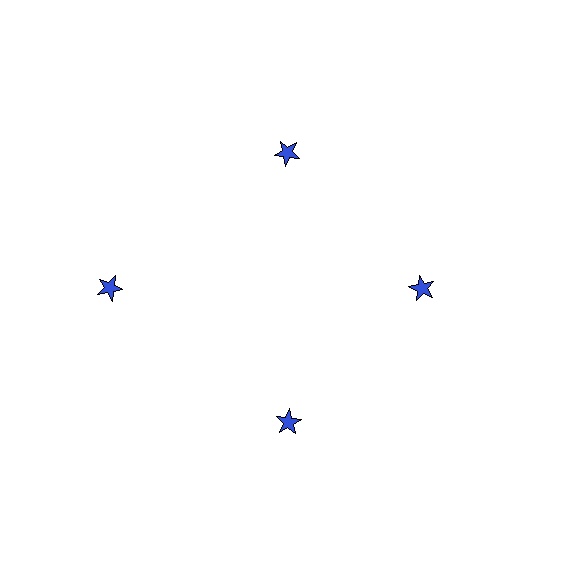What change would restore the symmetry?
The symmetry would be restored by moving it inward, back onto the ring so that all 4 stars sit at equal angles and equal distance from the center.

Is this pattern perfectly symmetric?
No. The 4 blue stars are arranged in a ring, but one element near the 9 o'clock position is pushed outward from the center, breaking the 4-fold rotational symmetry.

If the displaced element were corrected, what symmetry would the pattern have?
It would have 4-fold rotational symmetry — the pattern would map onto itself every 90 degrees.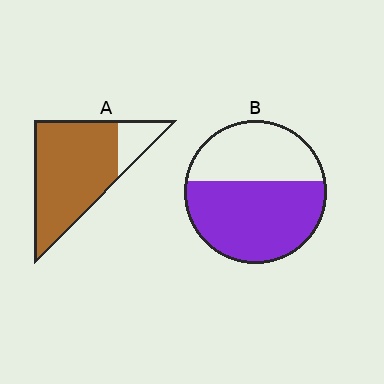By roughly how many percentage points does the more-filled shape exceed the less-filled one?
By roughly 25 percentage points (A over B).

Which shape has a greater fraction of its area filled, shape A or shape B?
Shape A.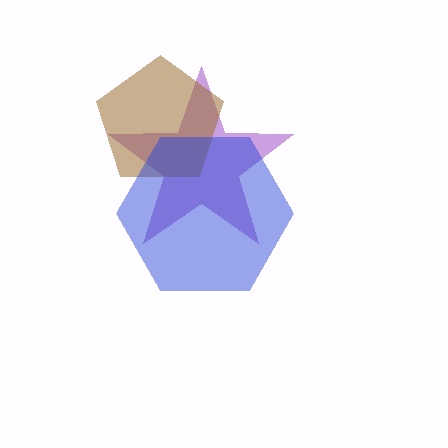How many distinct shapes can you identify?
There are 3 distinct shapes: a purple star, a brown pentagon, a blue hexagon.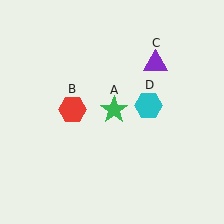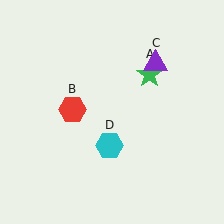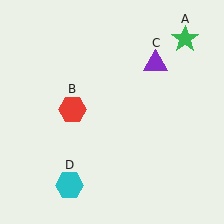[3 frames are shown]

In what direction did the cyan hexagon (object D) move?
The cyan hexagon (object D) moved down and to the left.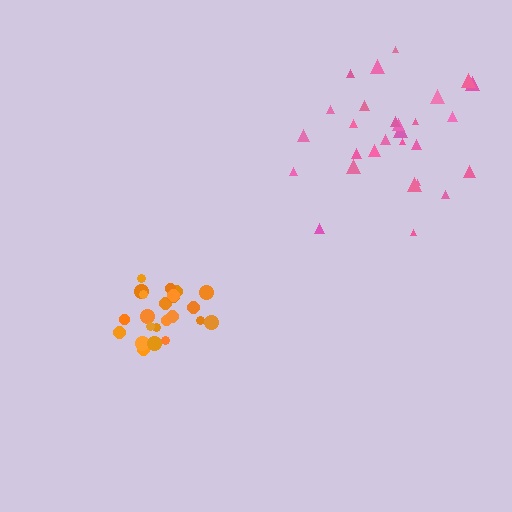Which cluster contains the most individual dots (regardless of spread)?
Pink (28).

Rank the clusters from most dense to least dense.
orange, pink.